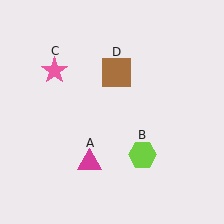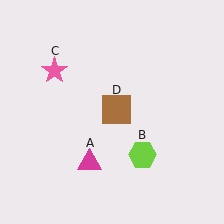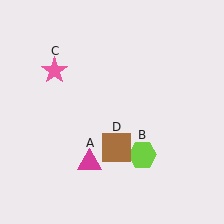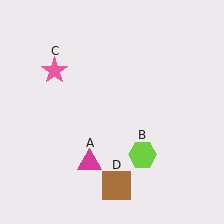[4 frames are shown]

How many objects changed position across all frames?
1 object changed position: brown square (object D).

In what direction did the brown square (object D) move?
The brown square (object D) moved down.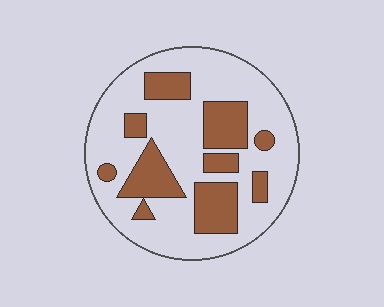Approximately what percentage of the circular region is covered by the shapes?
Approximately 30%.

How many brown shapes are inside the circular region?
10.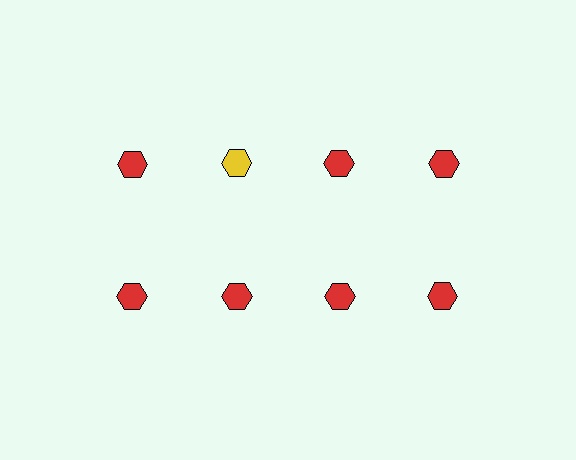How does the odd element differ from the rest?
It has a different color: yellow instead of red.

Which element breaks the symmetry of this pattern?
The yellow hexagon in the top row, second from left column breaks the symmetry. All other shapes are red hexagons.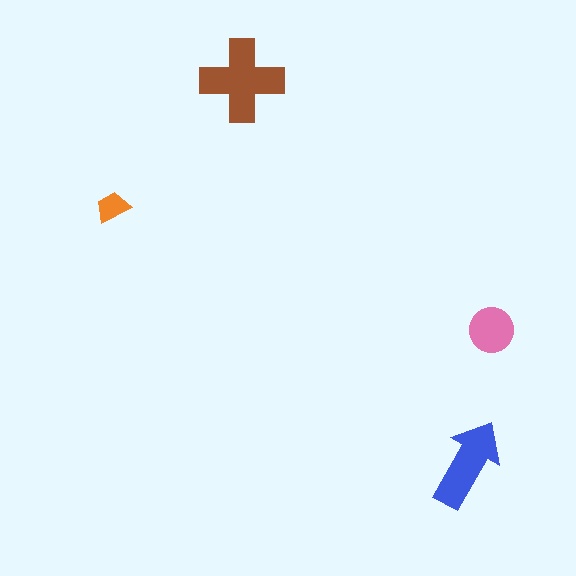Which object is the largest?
The brown cross.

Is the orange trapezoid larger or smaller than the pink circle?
Smaller.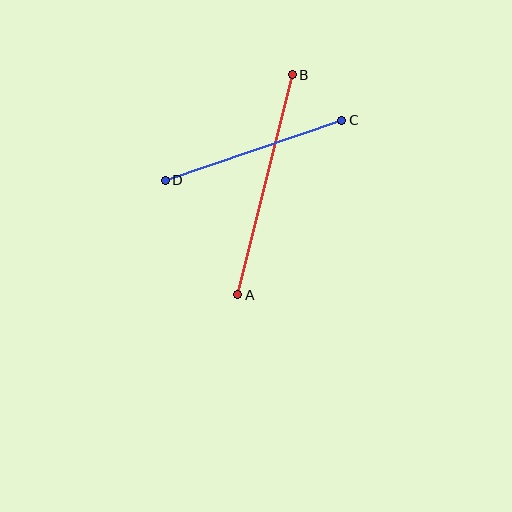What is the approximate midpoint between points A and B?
The midpoint is at approximately (265, 185) pixels.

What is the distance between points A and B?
The distance is approximately 227 pixels.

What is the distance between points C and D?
The distance is approximately 186 pixels.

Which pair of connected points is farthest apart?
Points A and B are farthest apart.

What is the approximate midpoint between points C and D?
The midpoint is at approximately (253, 150) pixels.